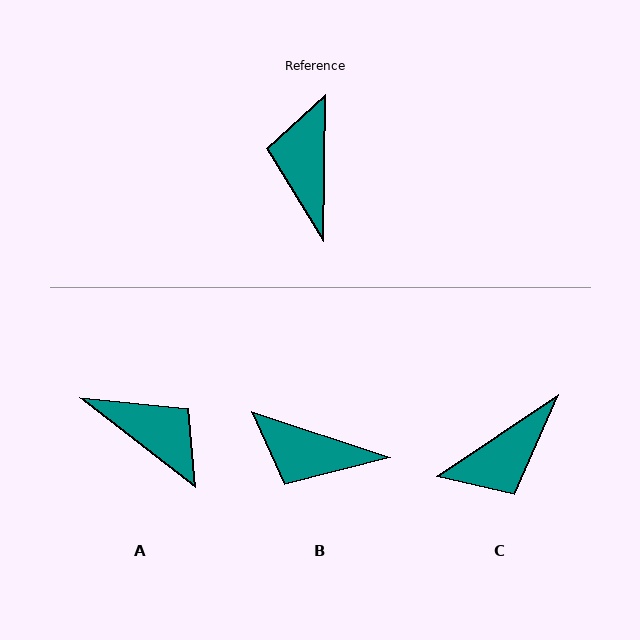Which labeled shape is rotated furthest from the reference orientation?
A, about 127 degrees away.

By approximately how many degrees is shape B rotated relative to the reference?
Approximately 73 degrees counter-clockwise.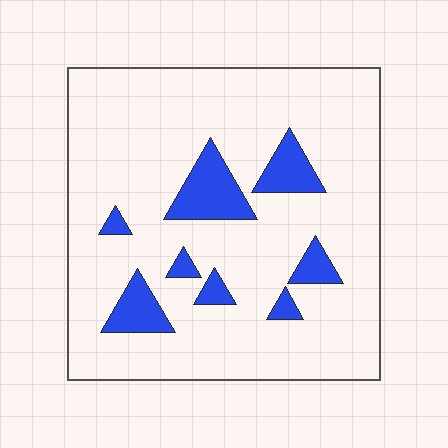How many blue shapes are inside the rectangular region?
8.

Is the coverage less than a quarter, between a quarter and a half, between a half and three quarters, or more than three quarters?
Less than a quarter.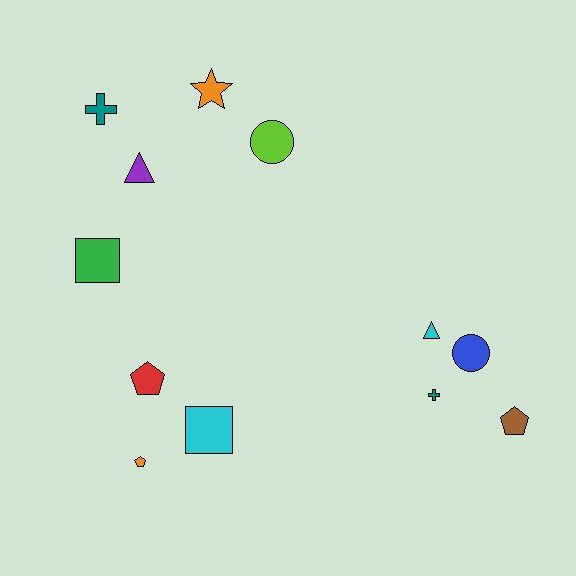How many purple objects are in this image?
There is 1 purple object.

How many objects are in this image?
There are 12 objects.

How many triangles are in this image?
There are 2 triangles.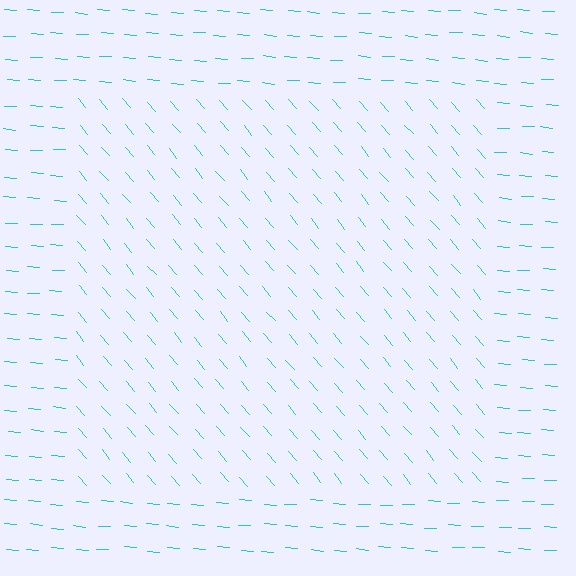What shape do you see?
I see a rectangle.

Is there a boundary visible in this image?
Yes, there is a texture boundary formed by a change in line orientation.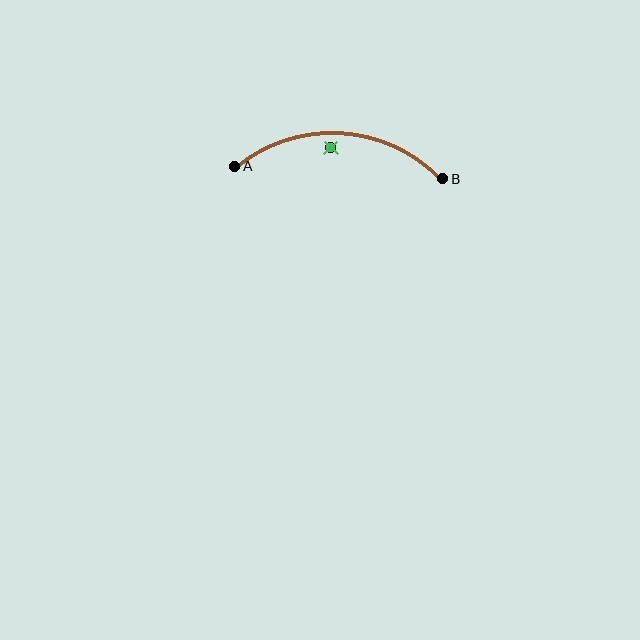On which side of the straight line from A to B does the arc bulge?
The arc bulges above the straight line connecting A and B.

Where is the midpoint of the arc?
The arc midpoint is the point on the curve farthest from the straight line joining A and B. It sits above that line.